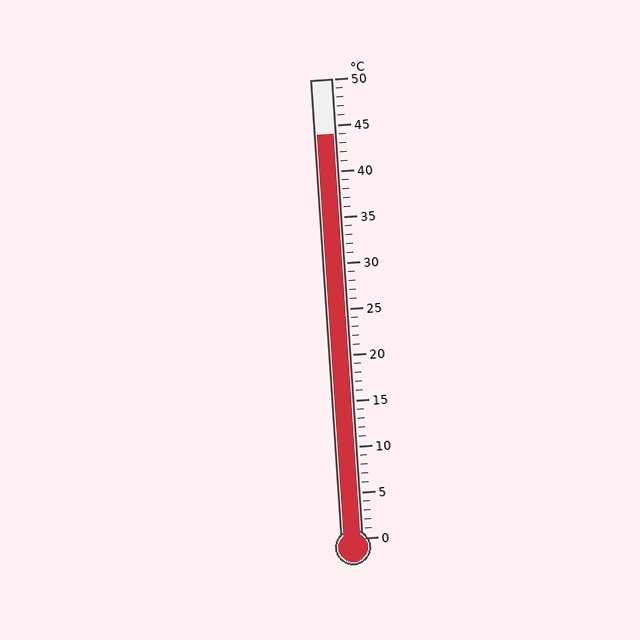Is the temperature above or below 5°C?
The temperature is above 5°C.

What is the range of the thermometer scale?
The thermometer scale ranges from 0°C to 50°C.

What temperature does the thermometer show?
The thermometer shows approximately 44°C.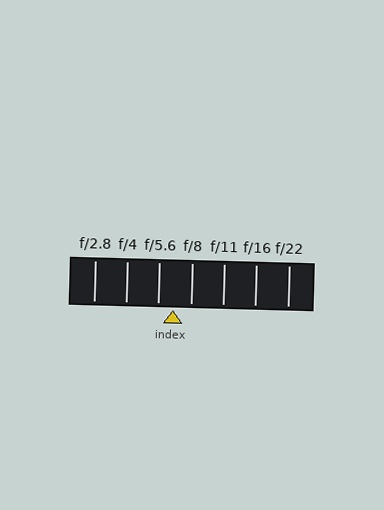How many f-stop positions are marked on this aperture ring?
There are 7 f-stop positions marked.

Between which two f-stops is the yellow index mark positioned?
The index mark is between f/5.6 and f/8.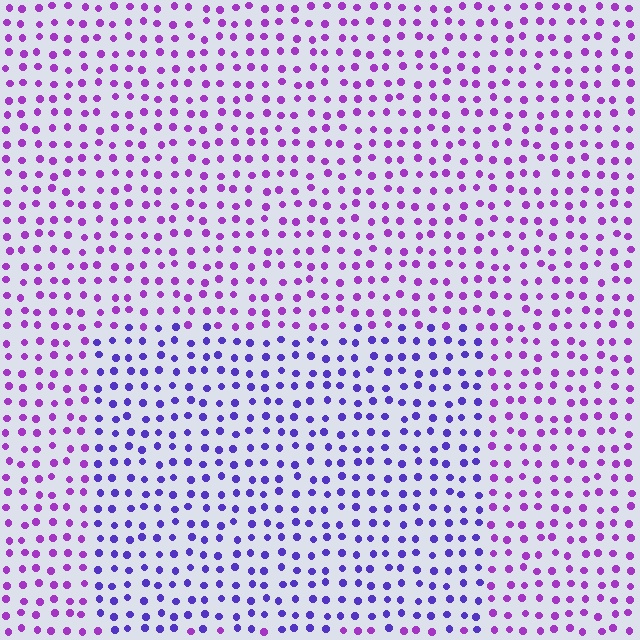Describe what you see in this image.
The image is filled with small purple elements in a uniform arrangement. A rectangle-shaped region is visible where the elements are tinted to a slightly different hue, forming a subtle color boundary.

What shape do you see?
I see a rectangle.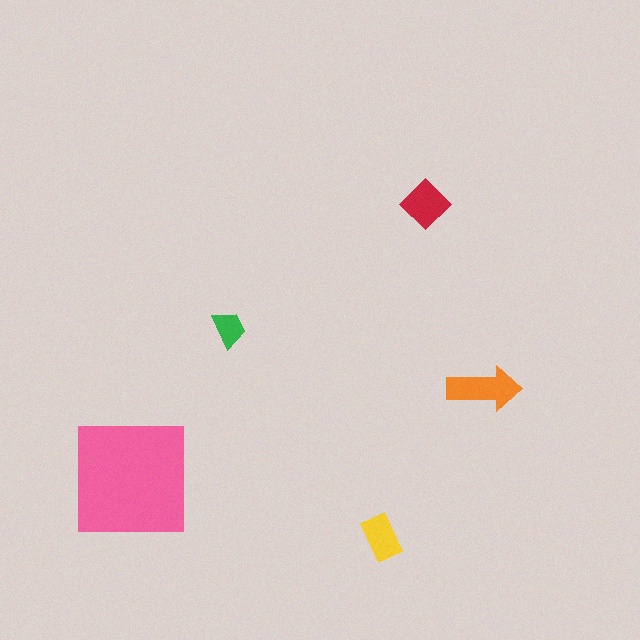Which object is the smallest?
The green trapezoid.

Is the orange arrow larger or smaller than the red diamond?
Larger.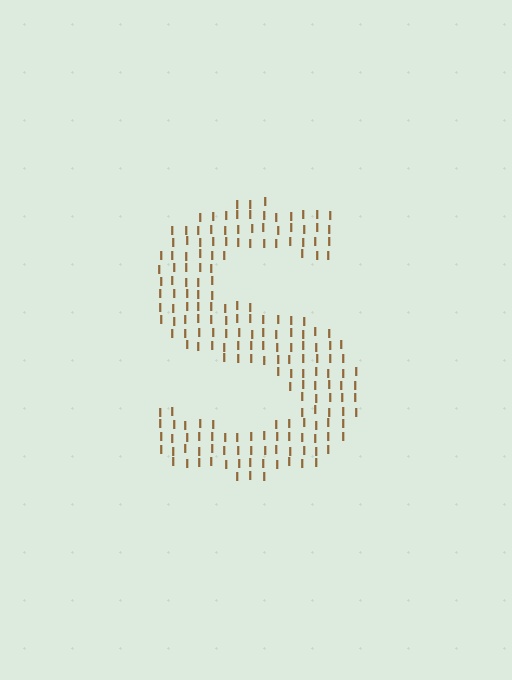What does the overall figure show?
The overall figure shows the letter S.